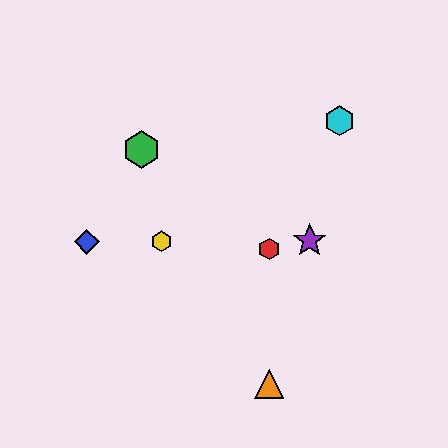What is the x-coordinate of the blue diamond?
The blue diamond is at x≈87.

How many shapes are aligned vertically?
2 shapes (the red hexagon, the orange triangle) are aligned vertically.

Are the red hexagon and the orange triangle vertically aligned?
Yes, both are at x≈269.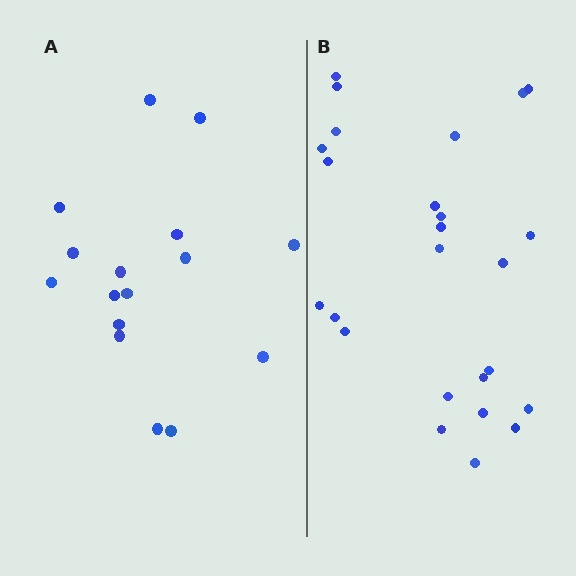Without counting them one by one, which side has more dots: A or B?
Region B (the right region) has more dots.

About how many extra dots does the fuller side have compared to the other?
Region B has roughly 8 or so more dots than region A.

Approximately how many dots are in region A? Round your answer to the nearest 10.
About 20 dots. (The exact count is 16, which rounds to 20.)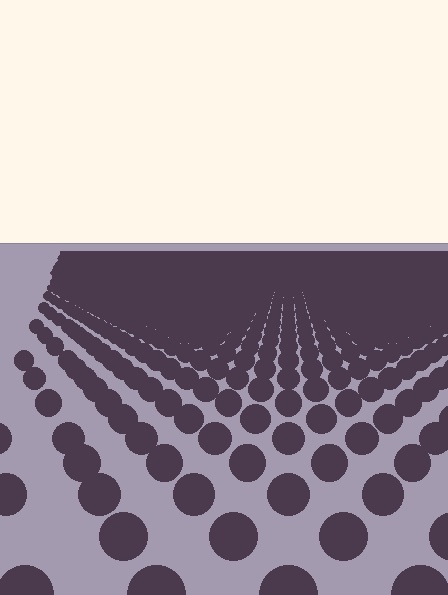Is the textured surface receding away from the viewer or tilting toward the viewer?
The surface is receding away from the viewer. Texture elements get smaller and denser toward the top.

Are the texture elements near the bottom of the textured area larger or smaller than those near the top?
Larger. Near the bottom, elements are closer to the viewer and appear at a bigger on-screen size.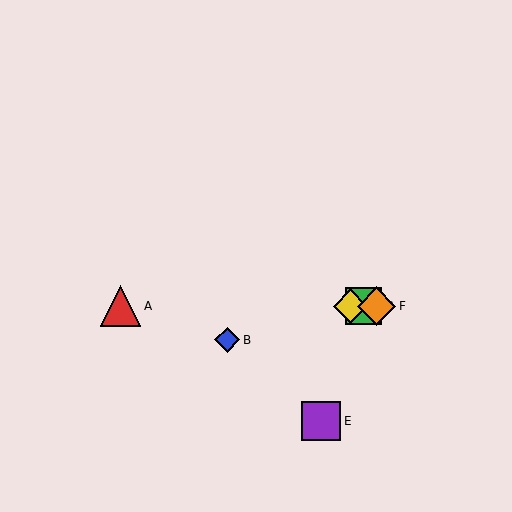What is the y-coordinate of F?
Object F is at y≈306.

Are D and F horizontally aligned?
Yes, both are at y≈306.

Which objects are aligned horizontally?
Objects A, C, D, F are aligned horizontally.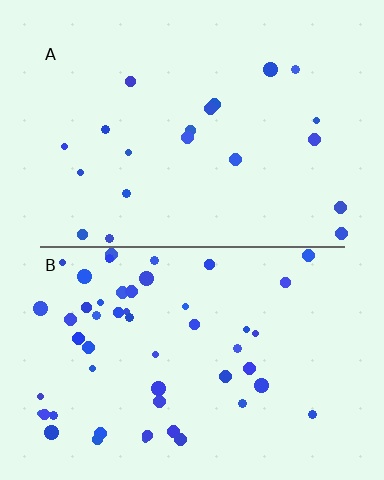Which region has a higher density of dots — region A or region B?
B (the bottom).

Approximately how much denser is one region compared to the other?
Approximately 2.6× — region B over region A.